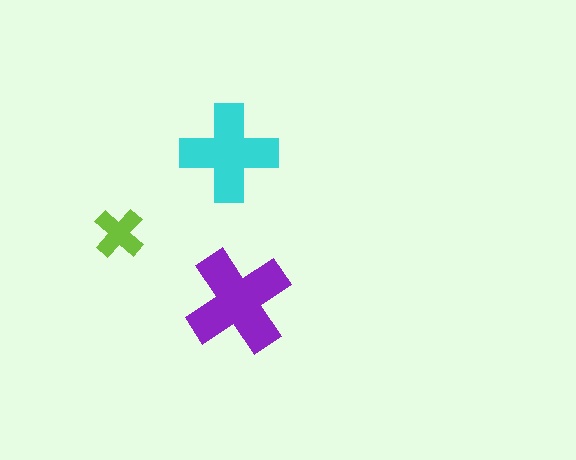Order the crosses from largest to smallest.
the purple one, the cyan one, the lime one.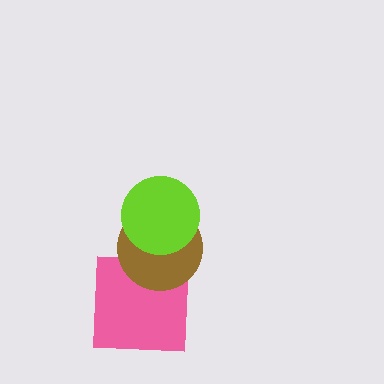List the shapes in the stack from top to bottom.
From top to bottom: the lime circle, the brown circle, the pink square.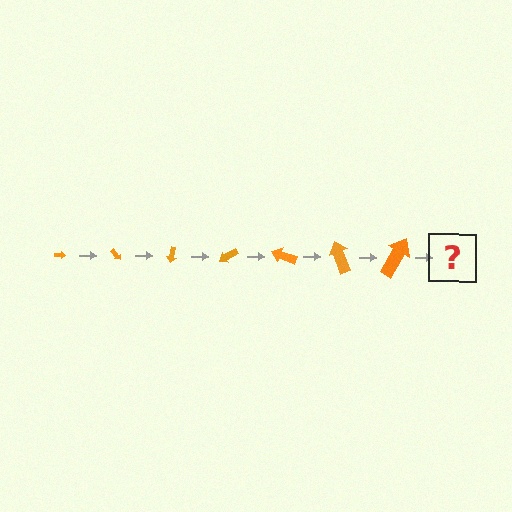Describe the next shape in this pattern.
It should be an arrow, larger than the previous one and rotated 350 degrees from the start.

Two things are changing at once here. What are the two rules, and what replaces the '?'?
The two rules are that the arrow grows larger each step and it rotates 50 degrees each step. The '?' should be an arrow, larger than the previous one and rotated 350 degrees from the start.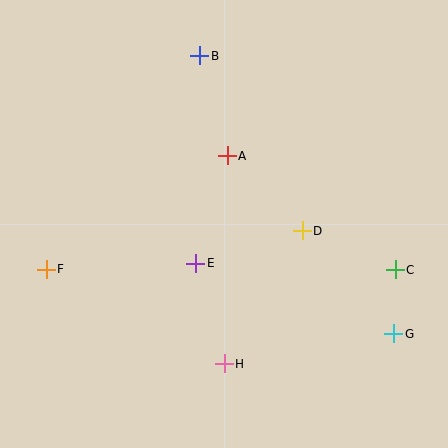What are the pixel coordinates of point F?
Point F is at (46, 269).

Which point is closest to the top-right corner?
Point B is closest to the top-right corner.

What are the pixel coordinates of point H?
Point H is at (224, 364).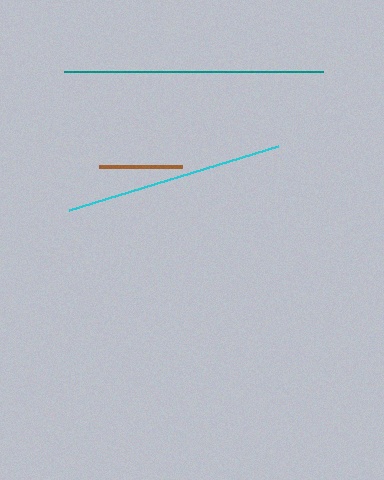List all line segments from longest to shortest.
From longest to shortest: teal, cyan, brown.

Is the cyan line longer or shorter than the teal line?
The teal line is longer than the cyan line.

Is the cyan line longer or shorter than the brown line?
The cyan line is longer than the brown line.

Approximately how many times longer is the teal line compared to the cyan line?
The teal line is approximately 1.2 times the length of the cyan line.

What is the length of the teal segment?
The teal segment is approximately 259 pixels long.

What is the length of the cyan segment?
The cyan segment is approximately 219 pixels long.